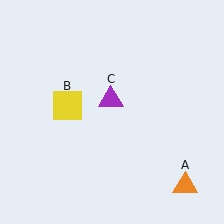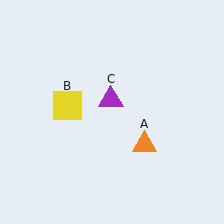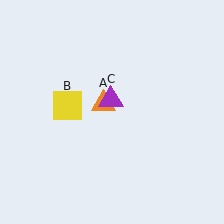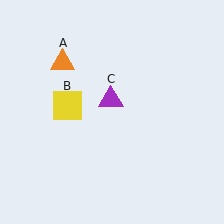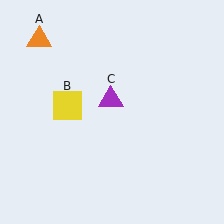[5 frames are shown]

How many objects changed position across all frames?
1 object changed position: orange triangle (object A).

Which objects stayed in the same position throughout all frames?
Yellow square (object B) and purple triangle (object C) remained stationary.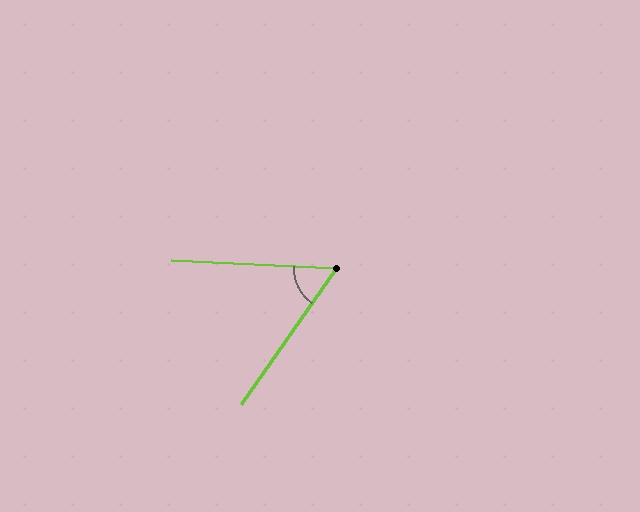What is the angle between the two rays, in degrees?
Approximately 58 degrees.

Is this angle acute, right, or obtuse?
It is acute.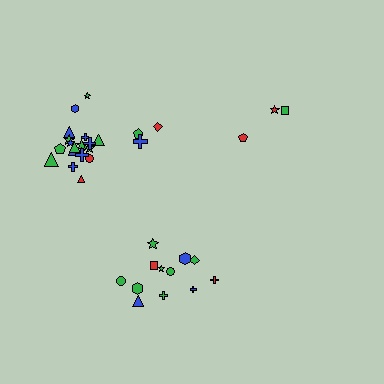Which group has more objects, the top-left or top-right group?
The top-left group.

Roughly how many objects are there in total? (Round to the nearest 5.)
Roughly 35 objects in total.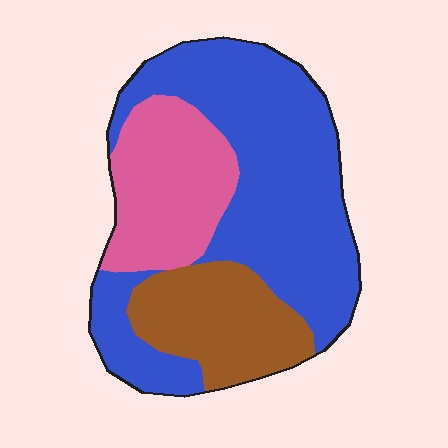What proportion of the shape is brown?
Brown covers about 20% of the shape.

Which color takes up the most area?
Blue, at roughly 55%.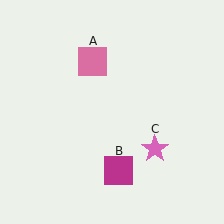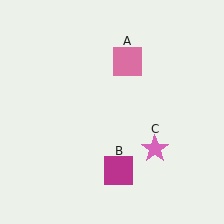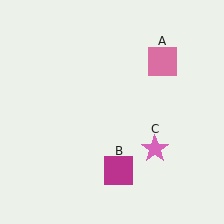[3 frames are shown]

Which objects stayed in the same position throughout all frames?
Magenta square (object B) and pink star (object C) remained stationary.